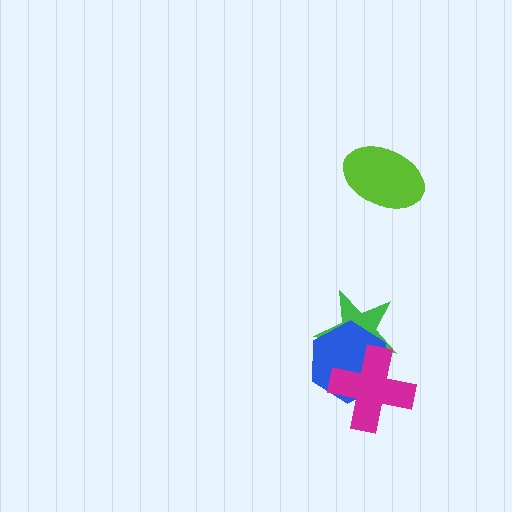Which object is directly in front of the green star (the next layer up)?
The blue hexagon is directly in front of the green star.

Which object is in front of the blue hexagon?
The magenta cross is in front of the blue hexagon.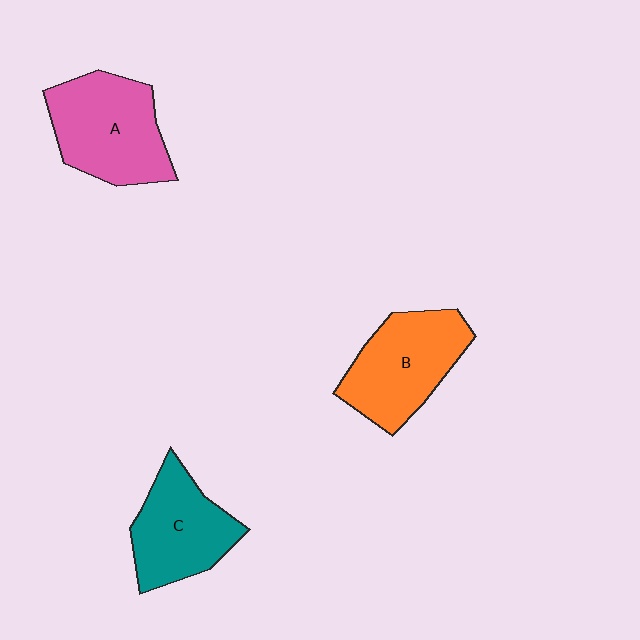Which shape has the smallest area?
Shape C (teal).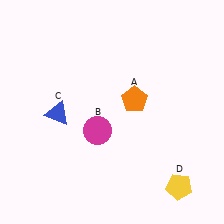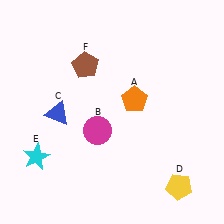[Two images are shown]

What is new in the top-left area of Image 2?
A brown pentagon (F) was added in the top-left area of Image 2.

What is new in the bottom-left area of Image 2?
A cyan star (E) was added in the bottom-left area of Image 2.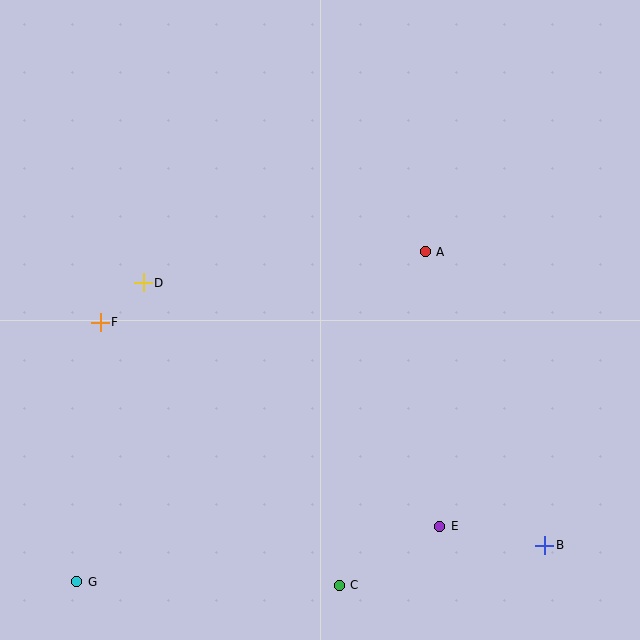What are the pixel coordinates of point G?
Point G is at (77, 582).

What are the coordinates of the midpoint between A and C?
The midpoint between A and C is at (382, 418).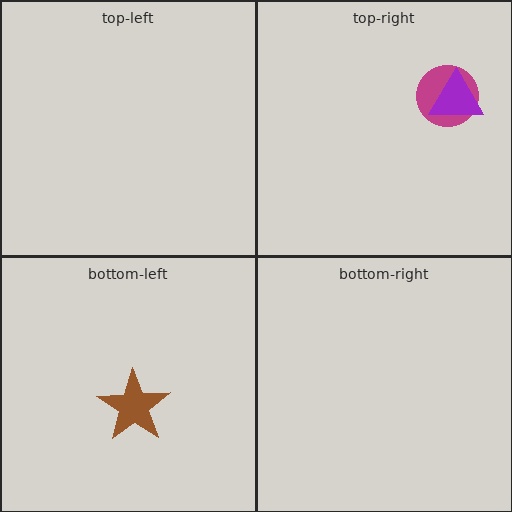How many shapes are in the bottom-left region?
1.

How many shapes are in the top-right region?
2.